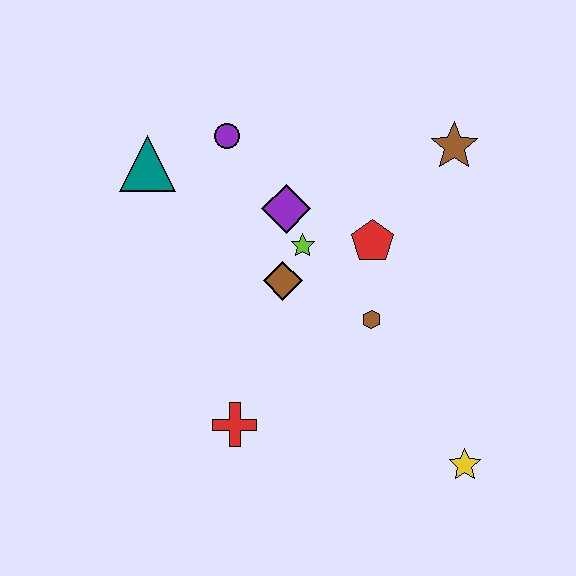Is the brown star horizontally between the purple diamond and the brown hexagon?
No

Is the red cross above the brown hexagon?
No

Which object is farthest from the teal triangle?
The yellow star is farthest from the teal triangle.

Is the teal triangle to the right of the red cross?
No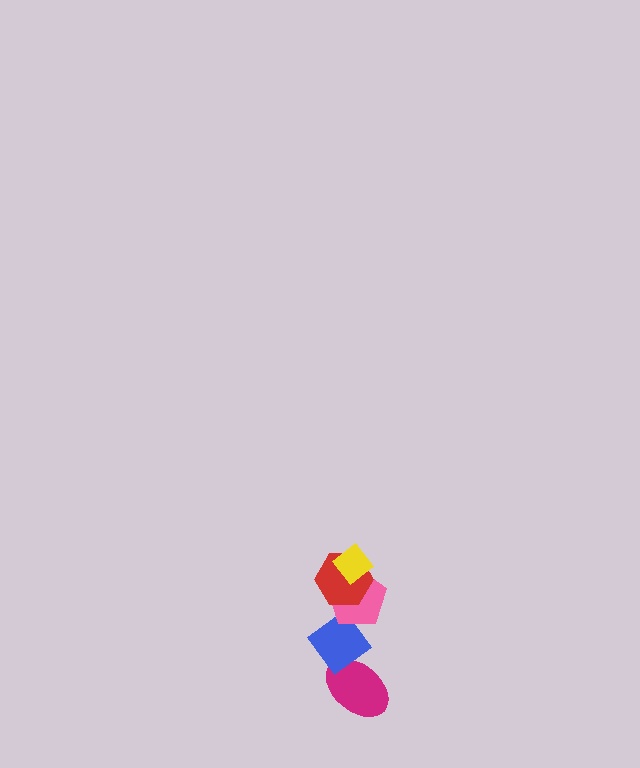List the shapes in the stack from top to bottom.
From top to bottom: the yellow diamond, the red hexagon, the pink pentagon, the blue diamond, the magenta ellipse.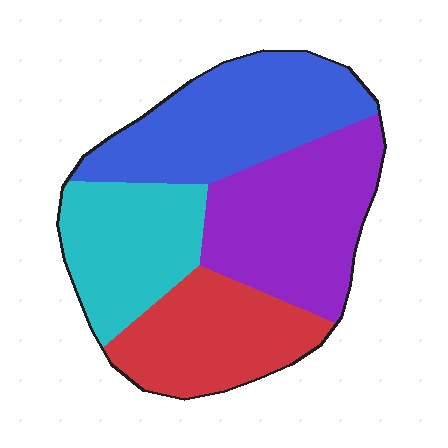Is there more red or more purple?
Purple.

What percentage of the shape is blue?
Blue covers about 30% of the shape.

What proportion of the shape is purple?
Purple covers 29% of the shape.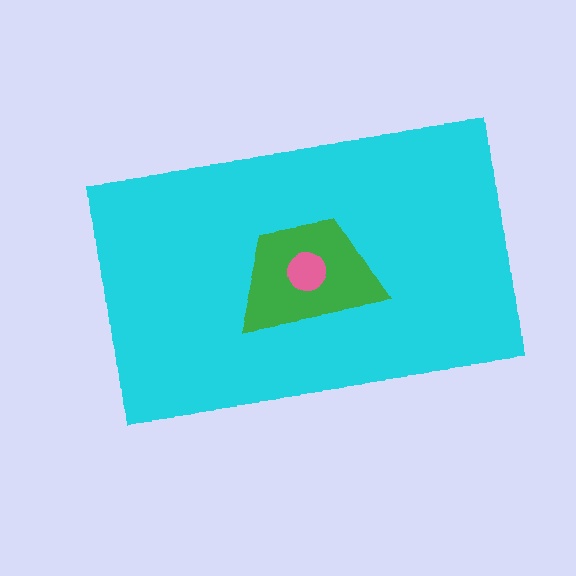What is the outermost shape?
The cyan rectangle.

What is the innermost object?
The pink circle.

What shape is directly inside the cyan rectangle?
The green trapezoid.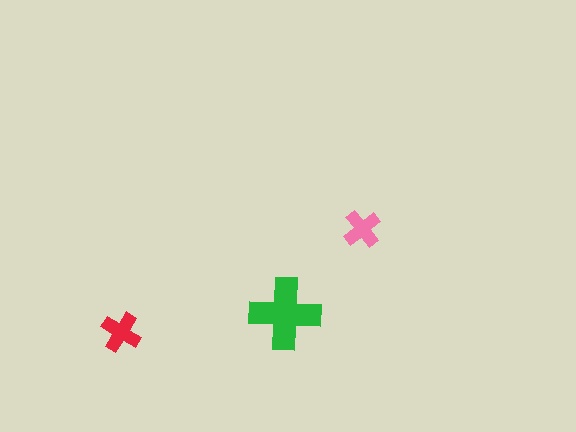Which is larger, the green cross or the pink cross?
The green one.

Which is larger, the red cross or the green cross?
The green one.